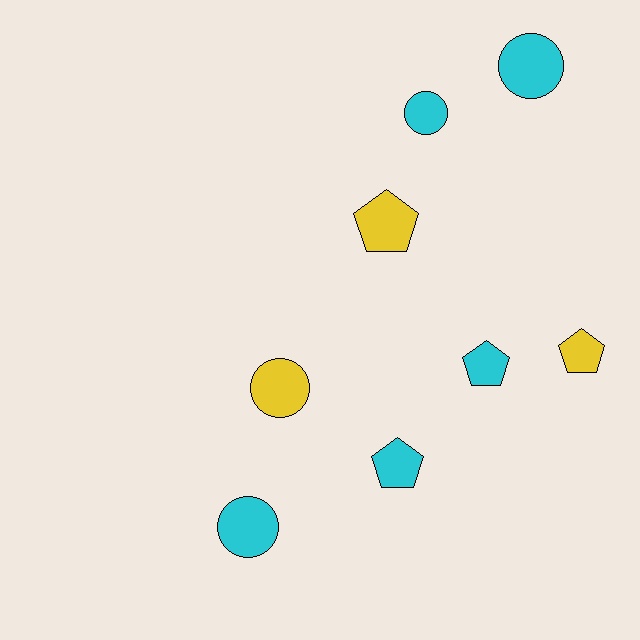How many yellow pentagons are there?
There are 2 yellow pentagons.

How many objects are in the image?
There are 8 objects.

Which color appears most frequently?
Cyan, with 5 objects.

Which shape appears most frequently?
Circle, with 4 objects.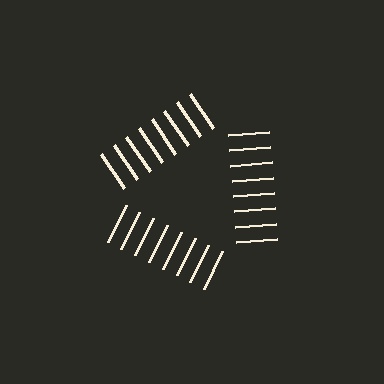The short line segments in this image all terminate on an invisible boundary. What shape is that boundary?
An illusory triangle — the line segments terminate on its edges but no continuous stroke is drawn.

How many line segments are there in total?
24 — 8 along each of the 3 edges.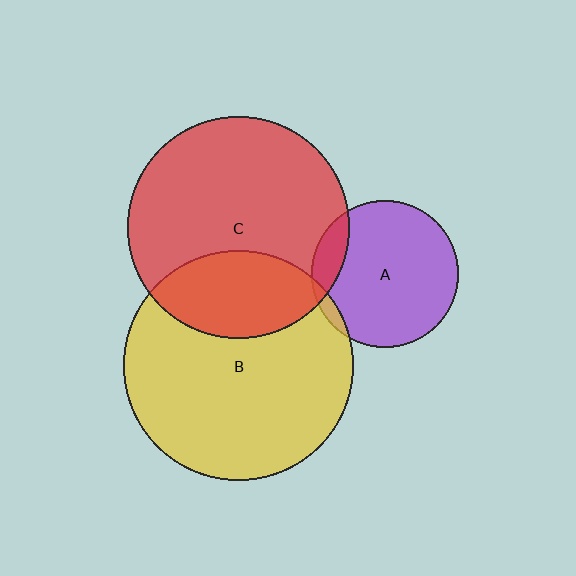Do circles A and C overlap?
Yes.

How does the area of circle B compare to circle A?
Approximately 2.5 times.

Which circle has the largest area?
Circle B (yellow).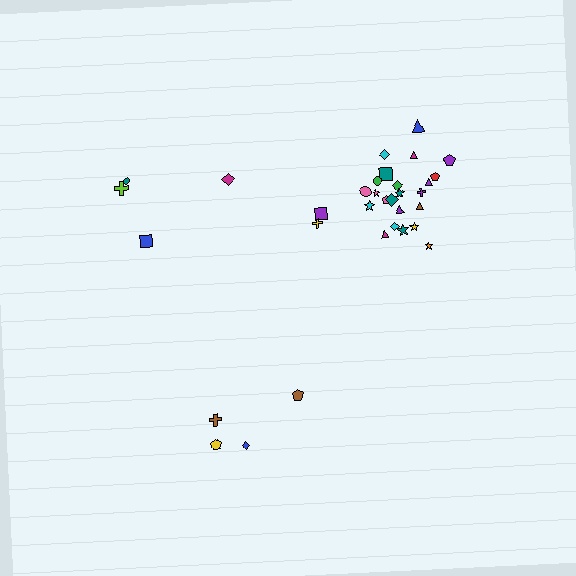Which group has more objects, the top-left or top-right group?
The top-right group.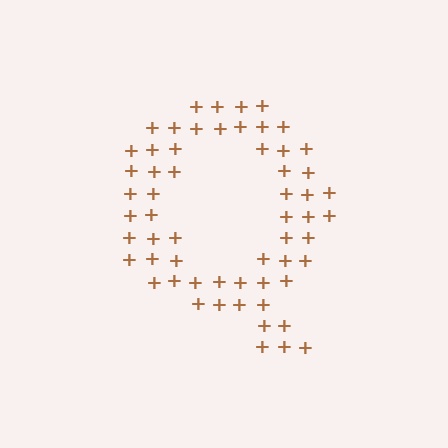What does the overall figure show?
The overall figure shows the letter Q.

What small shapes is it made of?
It is made of small plus signs.